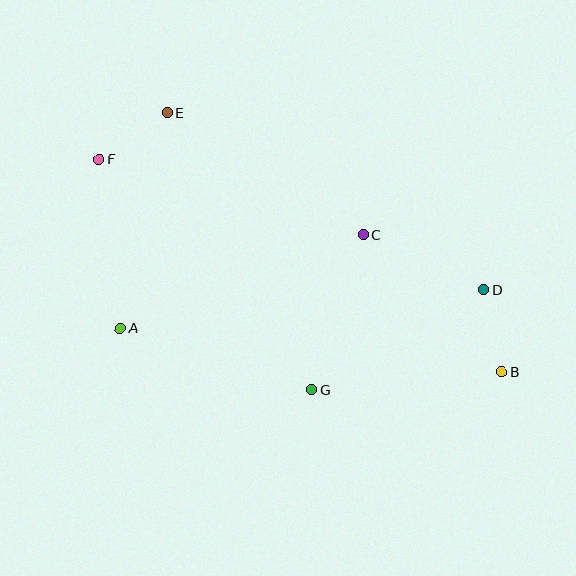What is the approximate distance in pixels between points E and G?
The distance between E and G is approximately 312 pixels.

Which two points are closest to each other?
Points E and F are closest to each other.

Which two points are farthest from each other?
Points B and F are farthest from each other.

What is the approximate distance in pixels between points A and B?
The distance between A and B is approximately 384 pixels.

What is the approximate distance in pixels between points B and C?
The distance between B and C is approximately 195 pixels.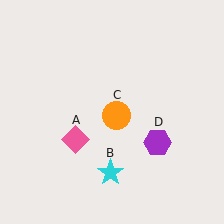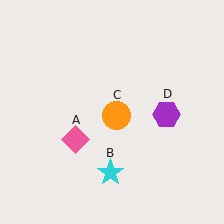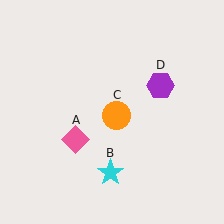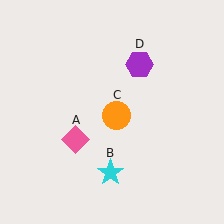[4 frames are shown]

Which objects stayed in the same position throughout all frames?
Pink diamond (object A) and cyan star (object B) and orange circle (object C) remained stationary.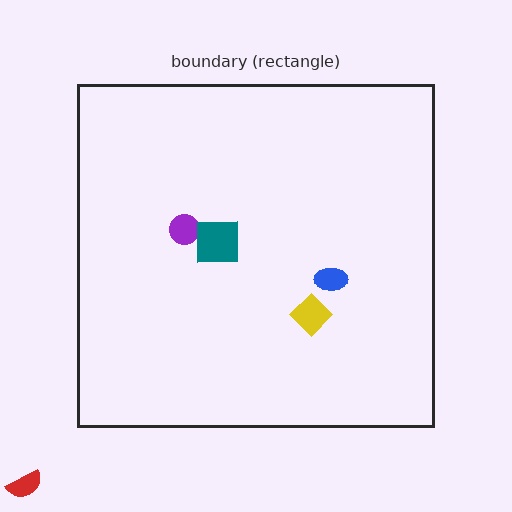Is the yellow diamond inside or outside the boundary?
Inside.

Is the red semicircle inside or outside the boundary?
Outside.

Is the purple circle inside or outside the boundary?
Inside.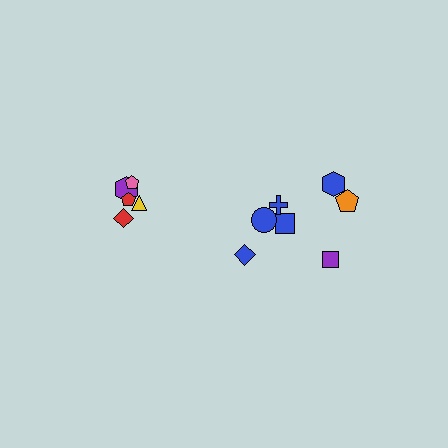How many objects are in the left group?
There are 5 objects.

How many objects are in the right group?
There are 7 objects.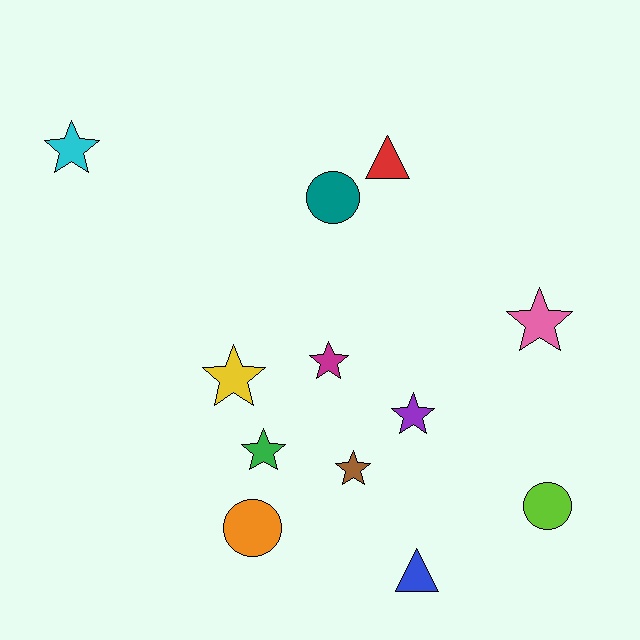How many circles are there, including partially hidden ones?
There are 3 circles.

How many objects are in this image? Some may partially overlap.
There are 12 objects.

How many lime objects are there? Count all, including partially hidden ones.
There is 1 lime object.